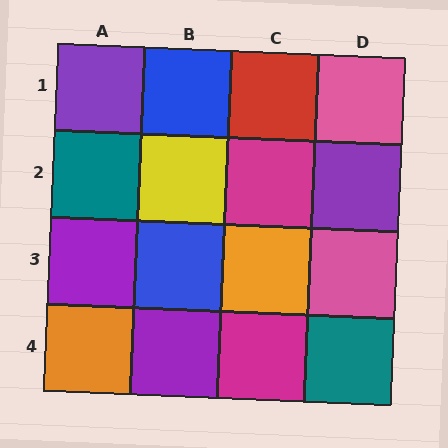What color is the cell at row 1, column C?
Red.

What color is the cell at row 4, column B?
Purple.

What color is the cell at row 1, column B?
Blue.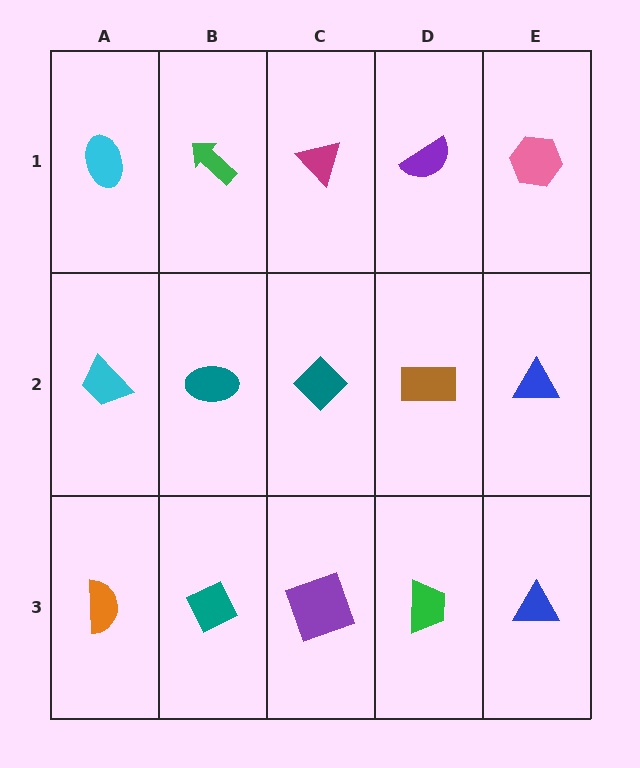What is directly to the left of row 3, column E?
A green trapezoid.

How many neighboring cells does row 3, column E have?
2.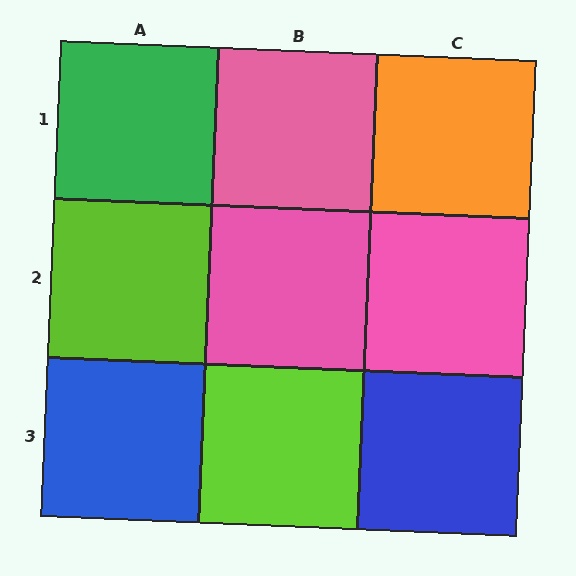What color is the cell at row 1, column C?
Orange.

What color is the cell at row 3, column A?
Blue.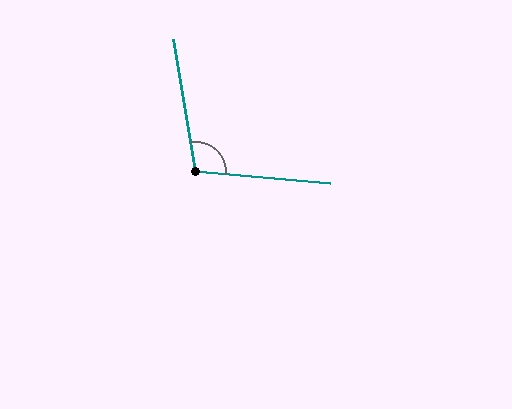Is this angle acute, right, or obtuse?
It is obtuse.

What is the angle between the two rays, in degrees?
Approximately 105 degrees.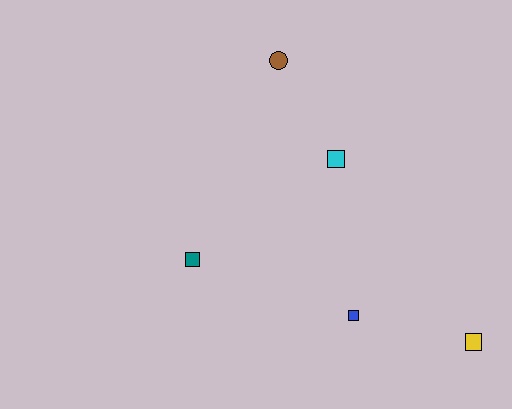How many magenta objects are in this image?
There are no magenta objects.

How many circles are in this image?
There is 1 circle.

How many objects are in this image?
There are 5 objects.